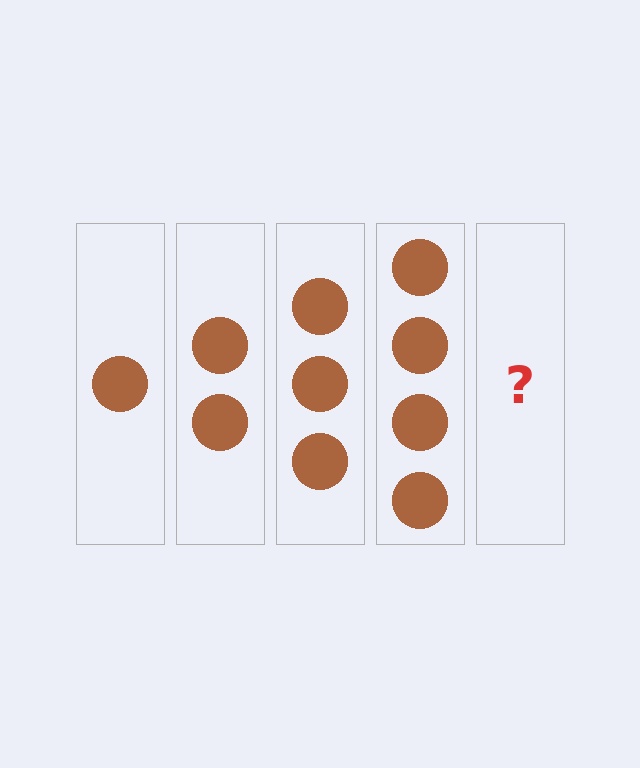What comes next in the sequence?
The next element should be 5 circles.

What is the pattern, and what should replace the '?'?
The pattern is that each step adds one more circle. The '?' should be 5 circles.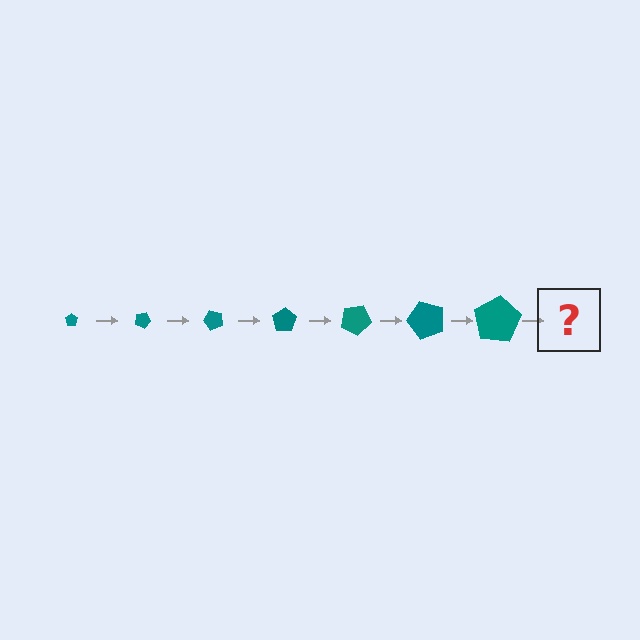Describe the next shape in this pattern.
It should be a pentagon, larger than the previous one and rotated 175 degrees from the start.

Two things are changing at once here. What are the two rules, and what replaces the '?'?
The two rules are that the pentagon grows larger each step and it rotates 25 degrees each step. The '?' should be a pentagon, larger than the previous one and rotated 175 degrees from the start.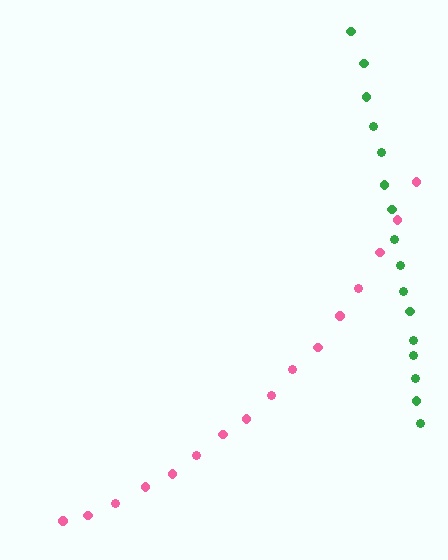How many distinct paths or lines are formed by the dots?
There are 2 distinct paths.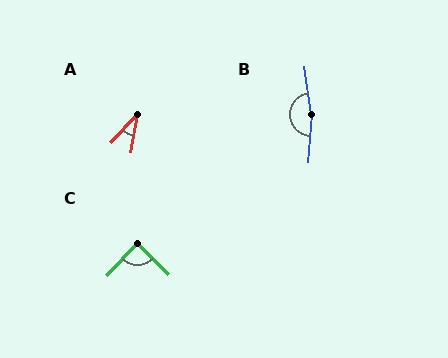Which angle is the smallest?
A, at approximately 34 degrees.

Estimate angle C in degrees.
Approximately 89 degrees.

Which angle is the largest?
B, at approximately 168 degrees.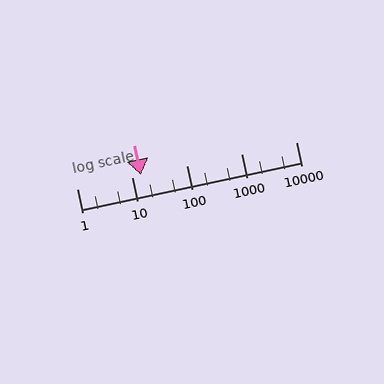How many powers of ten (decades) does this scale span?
The scale spans 4 decades, from 1 to 10000.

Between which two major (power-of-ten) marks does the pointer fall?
The pointer is between 10 and 100.